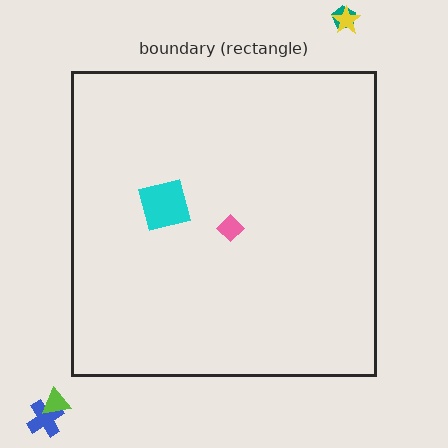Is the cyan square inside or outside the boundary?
Inside.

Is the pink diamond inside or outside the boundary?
Inside.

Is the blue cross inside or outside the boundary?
Outside.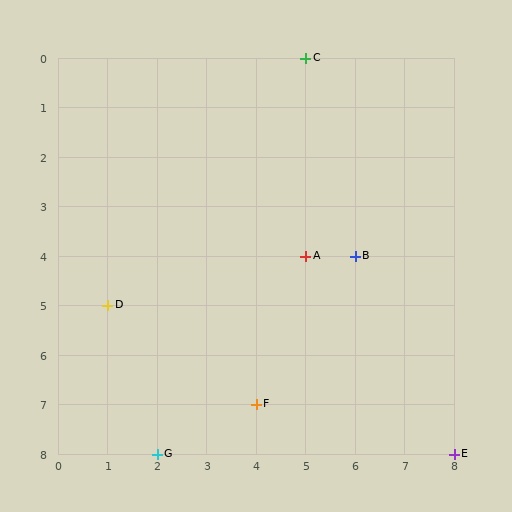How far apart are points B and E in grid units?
Points B and E are 2 columns and 4 rows apart (about 4.5 grid units diagonally).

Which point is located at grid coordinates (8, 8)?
Point E is at (8, 8).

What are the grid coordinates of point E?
Point E is at grid coordinates (8, 8).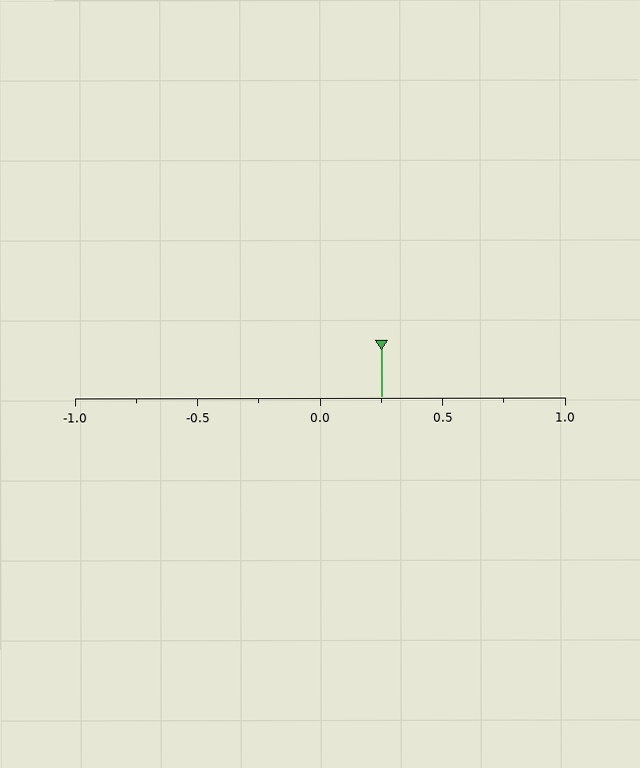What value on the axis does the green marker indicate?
The marker indicates approximately 0.25.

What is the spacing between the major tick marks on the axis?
The major ticks are spaced 0.5 apart.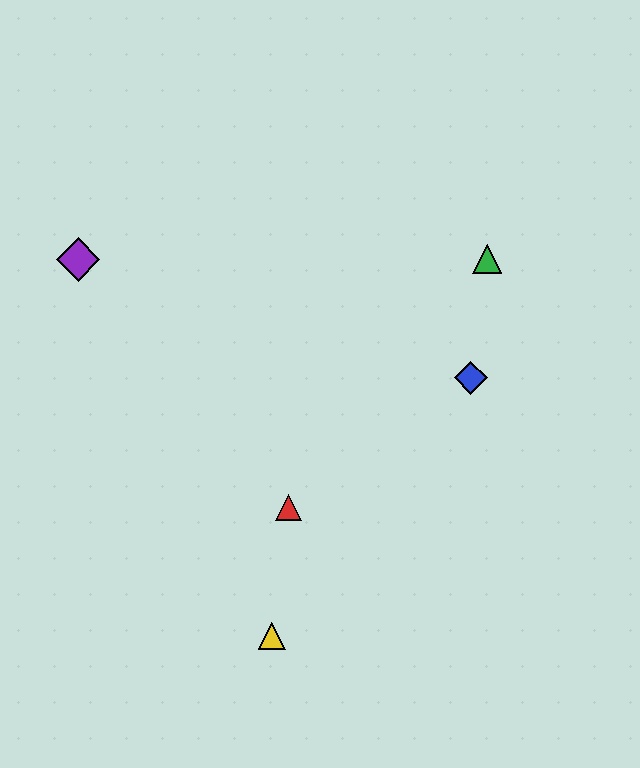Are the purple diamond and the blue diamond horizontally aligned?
No, the purple diamond is at y≈259 and the blue diamond is at y≈378.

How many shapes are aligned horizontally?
2 shapes (the green triangle, the purple diamond) are aligned horizontally.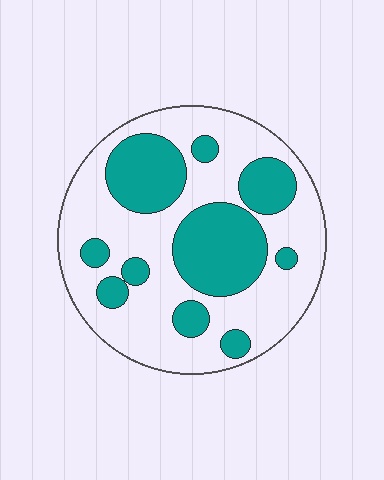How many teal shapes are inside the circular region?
10.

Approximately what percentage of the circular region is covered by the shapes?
Approximately 35%.